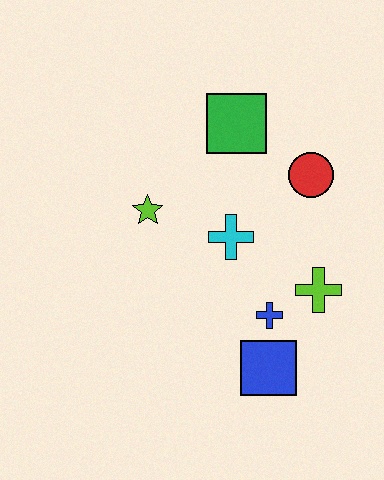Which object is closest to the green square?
The red circle is closest to the green square.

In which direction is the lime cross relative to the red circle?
The lime cross is below the red circle.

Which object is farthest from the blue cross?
The green square is farthest from the blue cross.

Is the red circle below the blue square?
No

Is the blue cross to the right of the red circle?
No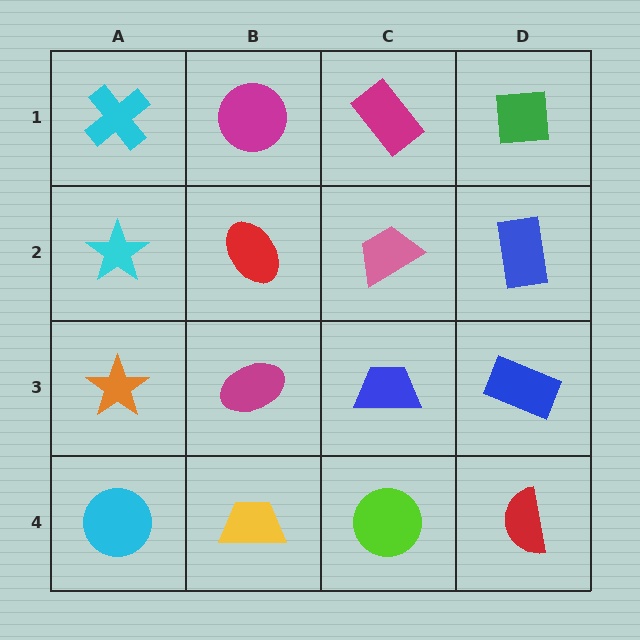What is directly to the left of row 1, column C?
A magenta circle.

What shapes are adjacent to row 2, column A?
A cyan cross (row 1, column A), an orange star (row 3, column A), a red ellipse (row 2, column B).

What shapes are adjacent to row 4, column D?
A blue rectangle (row 3, column D), a lime circle (row 4, column C).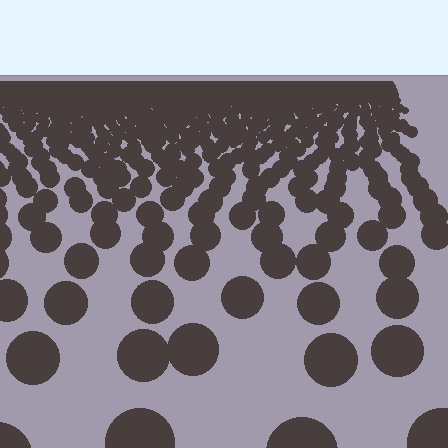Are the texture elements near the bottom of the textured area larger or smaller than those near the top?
Larger. Near the bottom, elements are closer to the viewer and appear at a bigger on-screen size.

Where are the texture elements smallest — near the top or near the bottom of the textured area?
Near the top.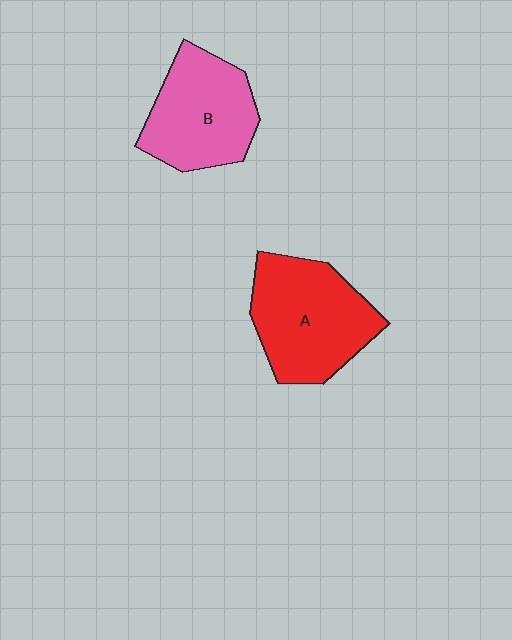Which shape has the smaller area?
Shape B (pink).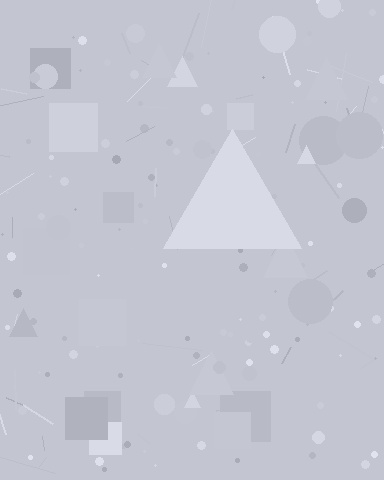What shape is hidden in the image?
A triangle is hidden in the image.